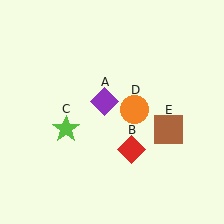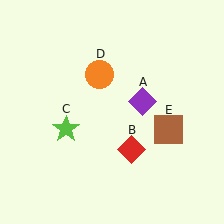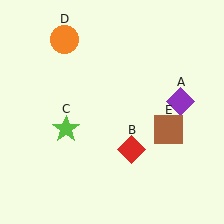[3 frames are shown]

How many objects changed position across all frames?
2 objects changed position: purple diamond (object A), orange circle (object D).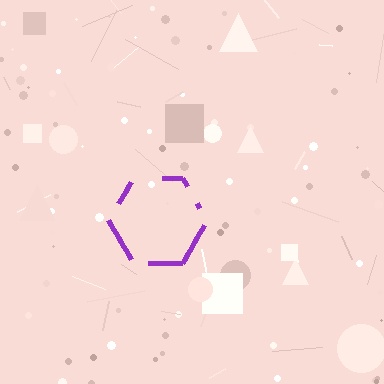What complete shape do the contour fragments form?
The contour fragments form a hexagon.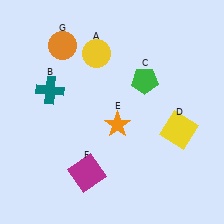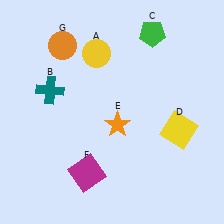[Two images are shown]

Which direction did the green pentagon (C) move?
The green pentagon (C) moved up.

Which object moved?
The green pentagon (C) moved up.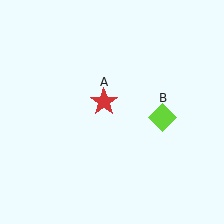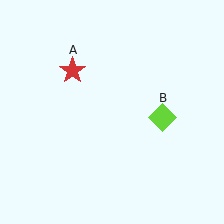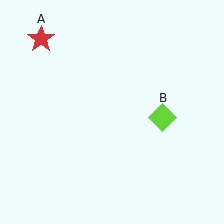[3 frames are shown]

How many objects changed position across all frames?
1 object changed position: red star (object A).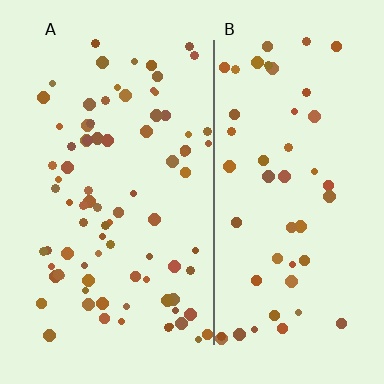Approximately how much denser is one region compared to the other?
Approximately 1.7× — region A over region B.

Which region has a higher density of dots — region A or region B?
A (the left).